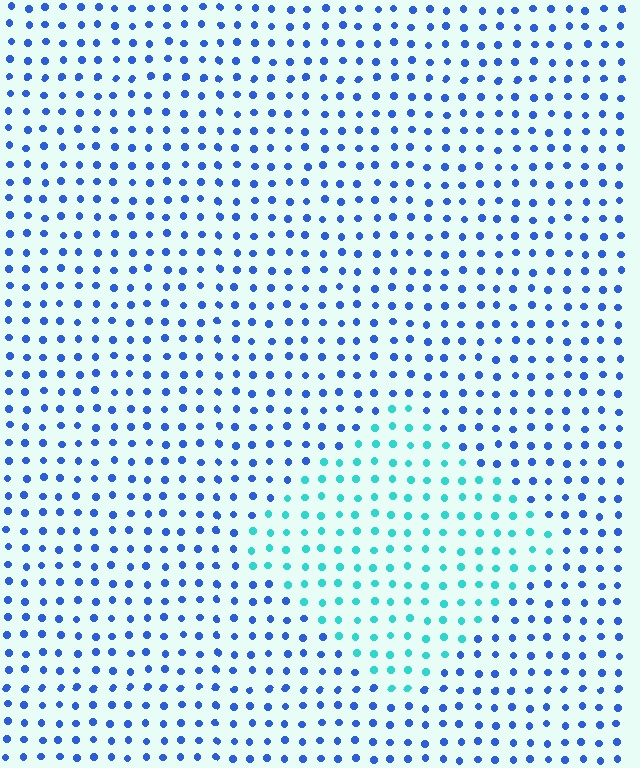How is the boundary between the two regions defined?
The boundary is defined purely by a slight shift in hue (about 47 degrees). Spacing, size, and orientation are identical on both sides.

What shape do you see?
I see a diamond.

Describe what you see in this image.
The image is filled with small blue elements in a uniform arrangement. A diamond-shaped region is visible where the elements are tinted to a slightly different hue, forming a subtle color boundary.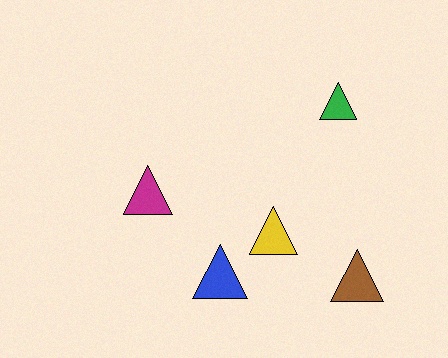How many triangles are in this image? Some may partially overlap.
There are 5 triangles.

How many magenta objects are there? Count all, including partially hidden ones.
There is 1 magenta object.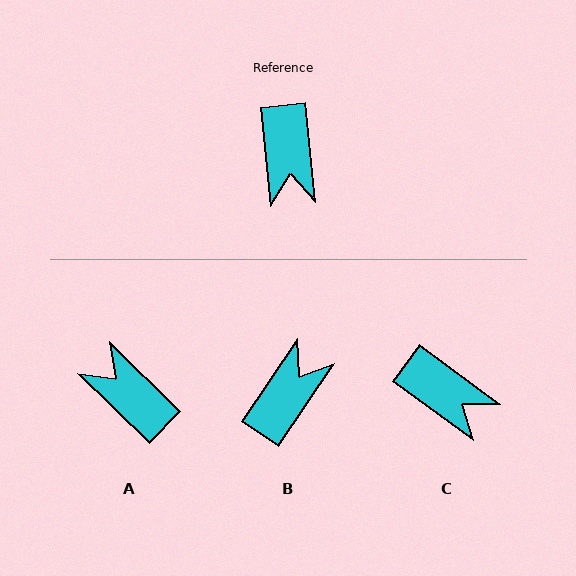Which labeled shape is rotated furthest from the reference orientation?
A, about 140 degrees away.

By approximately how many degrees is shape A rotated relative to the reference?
Approximately 140 degrees clockwise.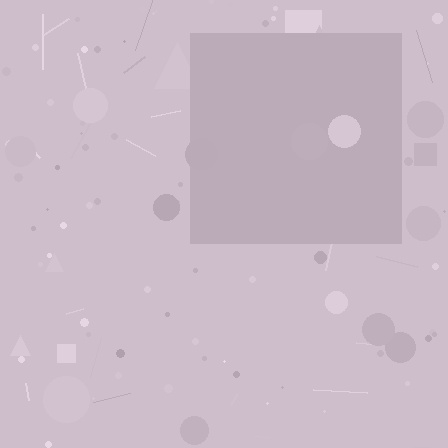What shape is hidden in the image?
A square is hidden in the image.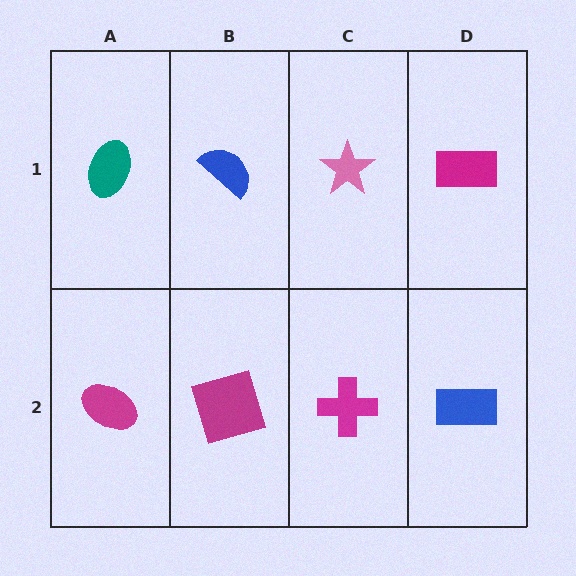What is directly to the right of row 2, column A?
A magenta square.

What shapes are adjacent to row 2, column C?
A pink star (row 1, column C), a magenta square (row 2, column B), a blue rectangle (row 2, column D).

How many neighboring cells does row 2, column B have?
3.